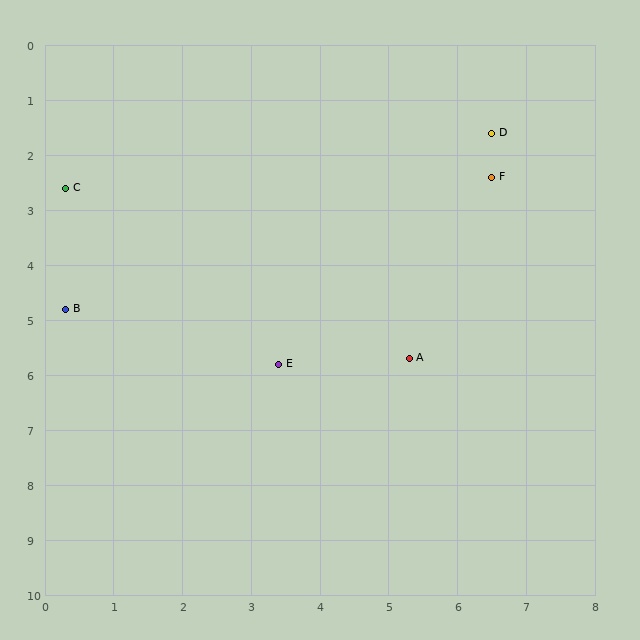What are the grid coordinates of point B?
Point B is at approximately (0.3, 4.8).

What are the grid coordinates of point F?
Point F is at approximately (6.5, 2.4).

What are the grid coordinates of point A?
Point A is at approximately (5.3, 5.7).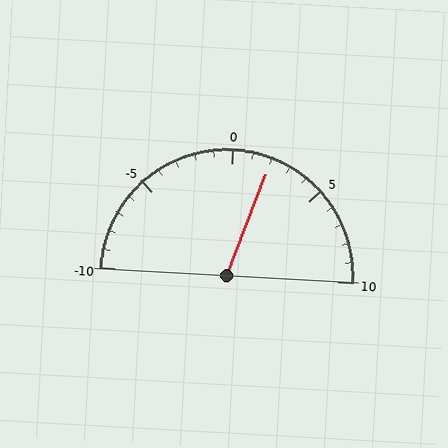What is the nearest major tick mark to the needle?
The nearest major tick mark is 0.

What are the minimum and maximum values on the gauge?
The gauge ranges from -10 to 10.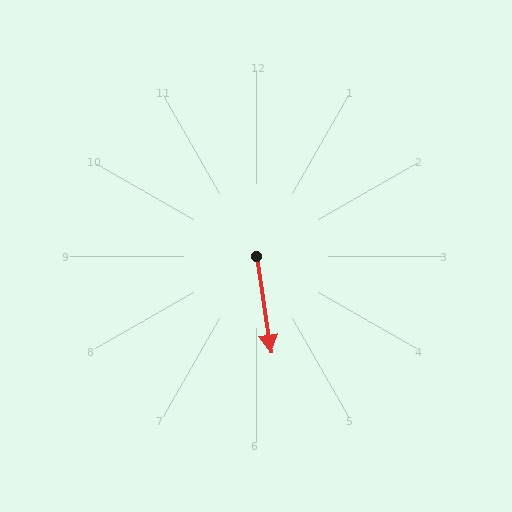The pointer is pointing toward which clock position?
Roughly 6 o'clock.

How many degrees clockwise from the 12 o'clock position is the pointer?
Approximately 172 degrees.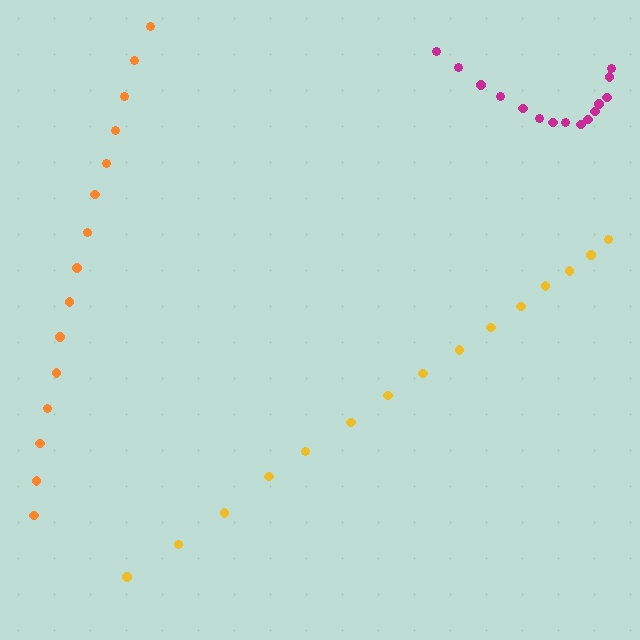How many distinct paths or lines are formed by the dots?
There are 3 distinct paths.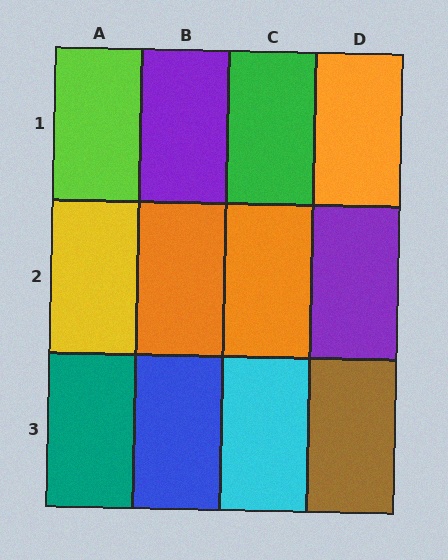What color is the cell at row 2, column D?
Purple.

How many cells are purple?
2 cells are purple.